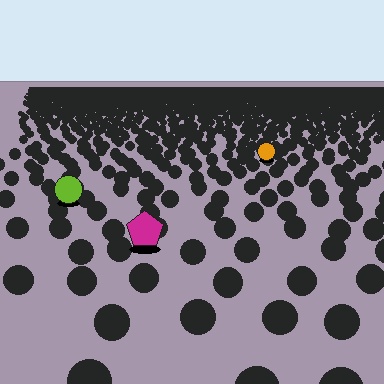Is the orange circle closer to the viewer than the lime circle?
No. The lime circle is closer — you can tell from the texture gradient: the ground texture is coarser near it.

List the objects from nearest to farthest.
From nearest to farthest: the magenta pentagon, the lime circle, the orange circle.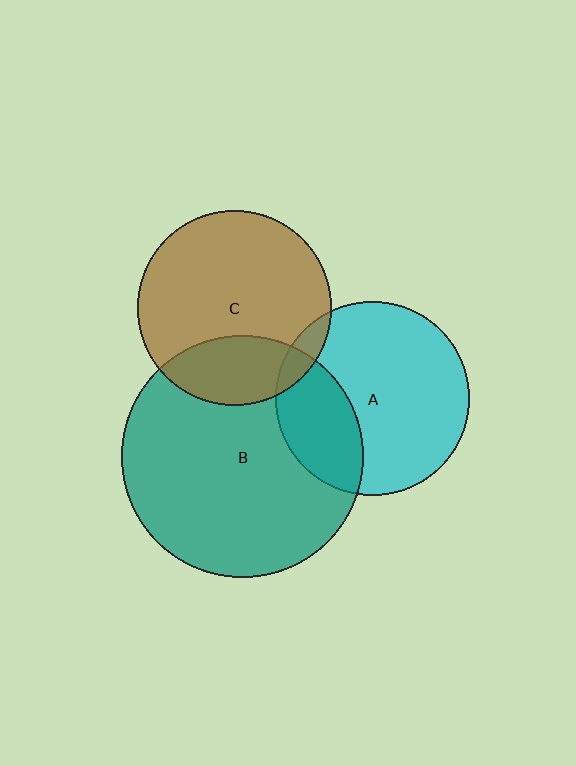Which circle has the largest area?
Circle B (teal).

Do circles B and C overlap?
Yes.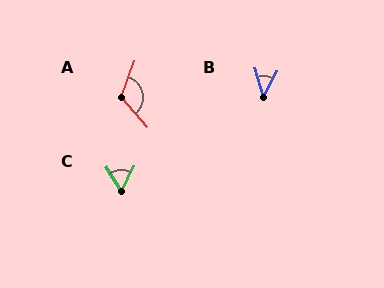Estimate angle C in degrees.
Approximately 58 degrees.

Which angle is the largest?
A, at approximately 119 degrees.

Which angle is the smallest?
B, at approximately 43 degrees.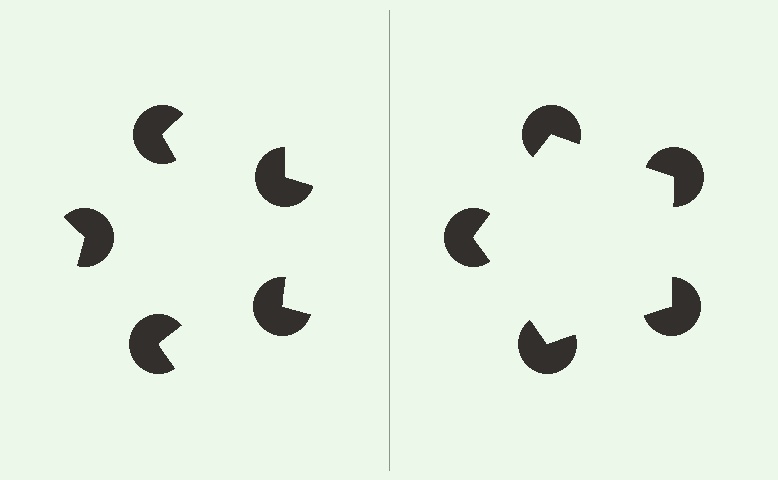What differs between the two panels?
The pac-man discs are positioned identically on both sides; only the wedge orientations differ. On the right they align to a pentagon; on the left they are misaligned.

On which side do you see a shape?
An illusory pentagon appears on the right side. On the left side the wedge cuts are rotated, so no coherent shape forms.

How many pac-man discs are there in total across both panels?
10 — 5 on each side.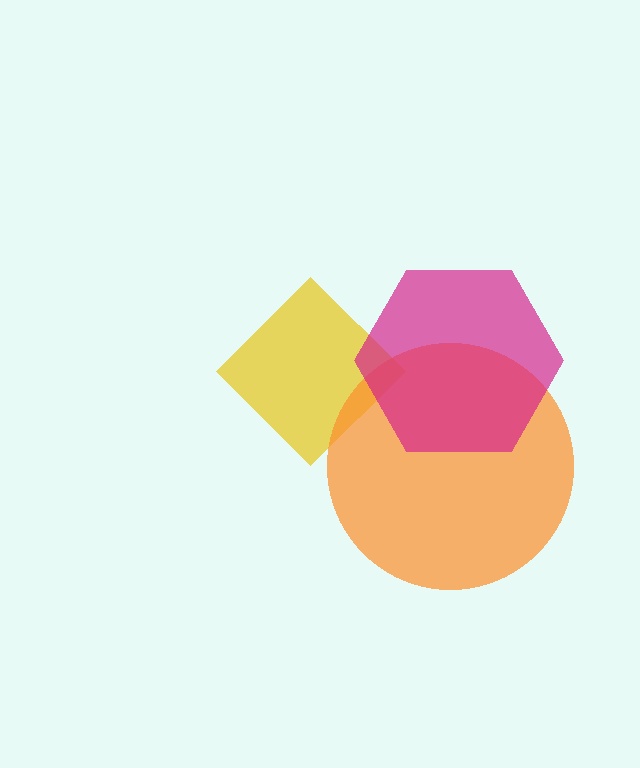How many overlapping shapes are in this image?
There are 3 overlapping shapes in the image.